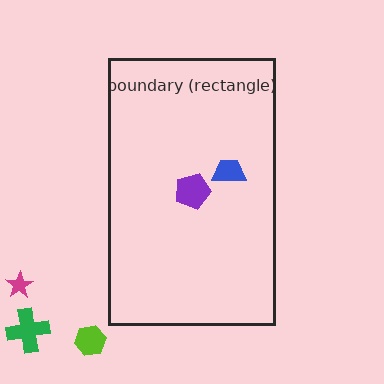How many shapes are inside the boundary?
2 inside, 3 outside.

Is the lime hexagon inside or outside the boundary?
Outside.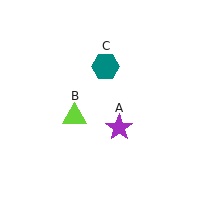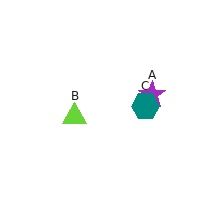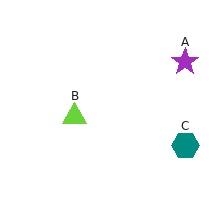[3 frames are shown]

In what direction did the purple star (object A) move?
The purple star (object A) moved up and to the right.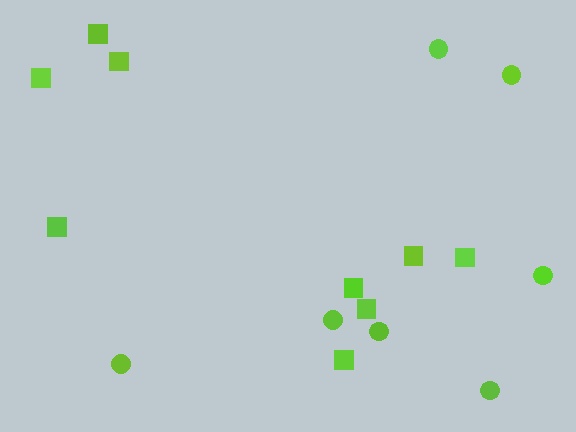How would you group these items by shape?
There are 2 groups: one group of squares (9) and one group of circles (7).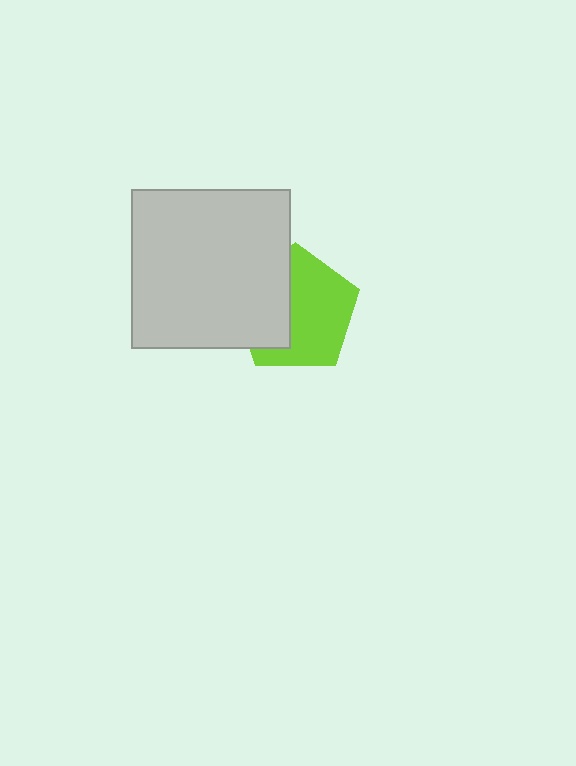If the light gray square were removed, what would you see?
You would see the complete lime pentagon.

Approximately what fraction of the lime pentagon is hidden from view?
Roughly 40% of the lime pentagon is hidden behind the light gray square.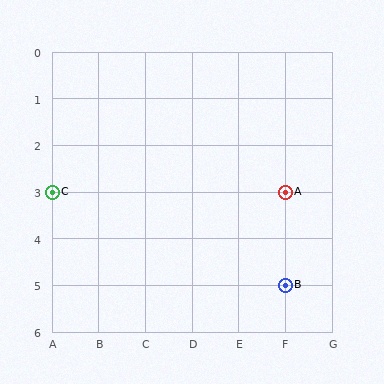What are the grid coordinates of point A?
Point A is at grid coordinates (F, 3).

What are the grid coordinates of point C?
Point C is at grid coordinates (A, 3).